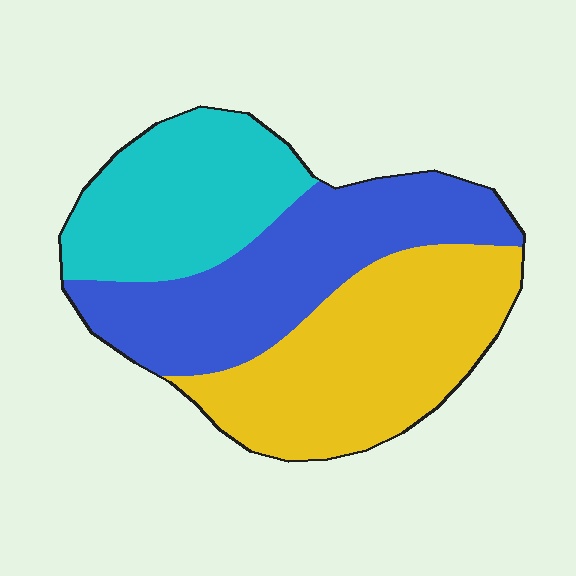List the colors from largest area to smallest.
From largest to smallest: yellow, blue, cyan.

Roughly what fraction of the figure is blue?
Blue covers about 35% of the figure.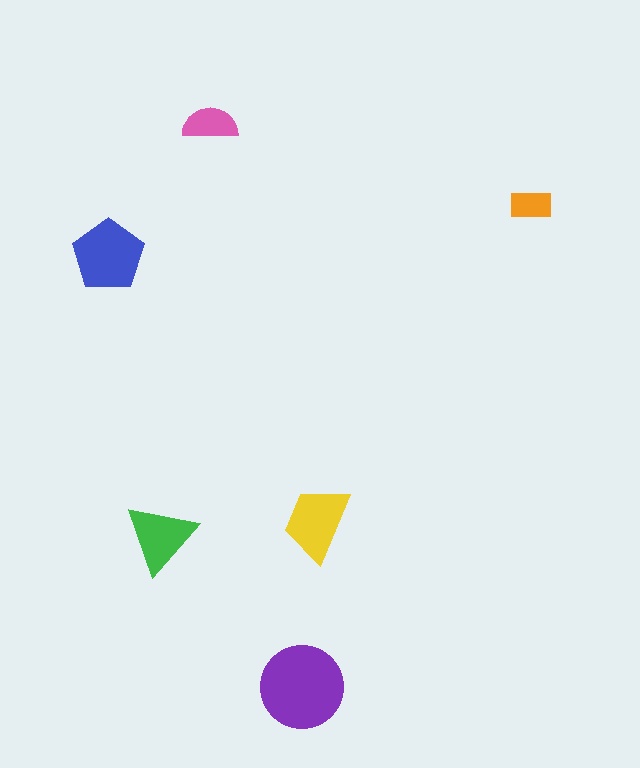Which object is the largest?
The purple circle.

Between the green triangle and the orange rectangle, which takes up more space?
The green triangle.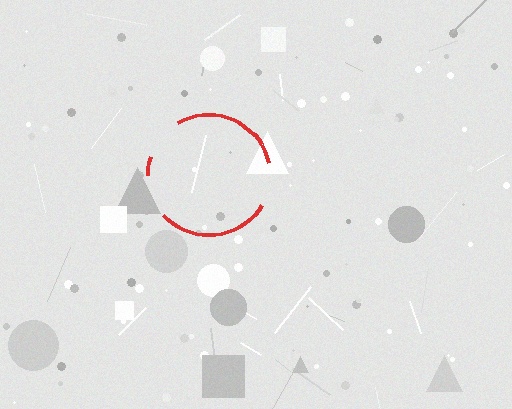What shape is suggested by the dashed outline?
The dashed outline suggests a circle.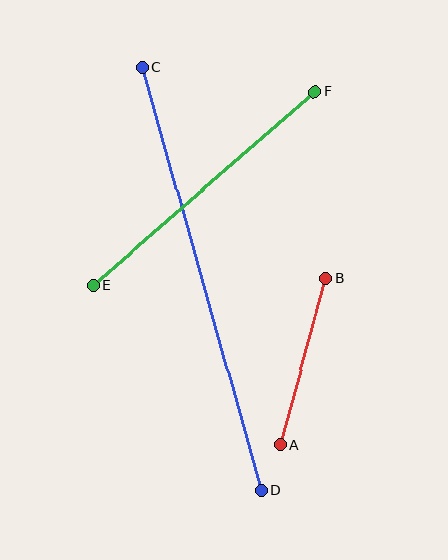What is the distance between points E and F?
The distance is approximately 294 pixels.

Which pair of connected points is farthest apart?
Points C and D are farthest apart.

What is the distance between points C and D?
The distance is approximately 439 pixels.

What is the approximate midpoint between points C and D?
The midpoint is at approximately (202, 279) pixels.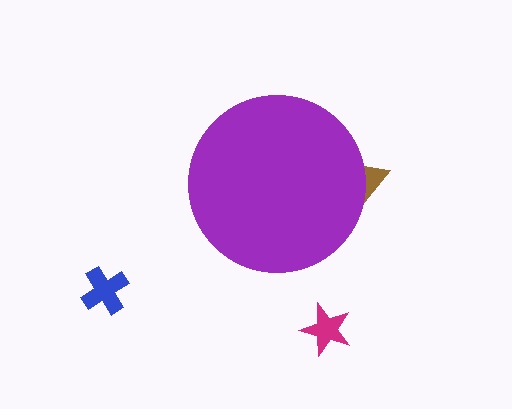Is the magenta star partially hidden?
No, the magenta star is fully visible.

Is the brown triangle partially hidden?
Yes, the brown triangle is partially hidden behind the purple circle.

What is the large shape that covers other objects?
A purple circle.